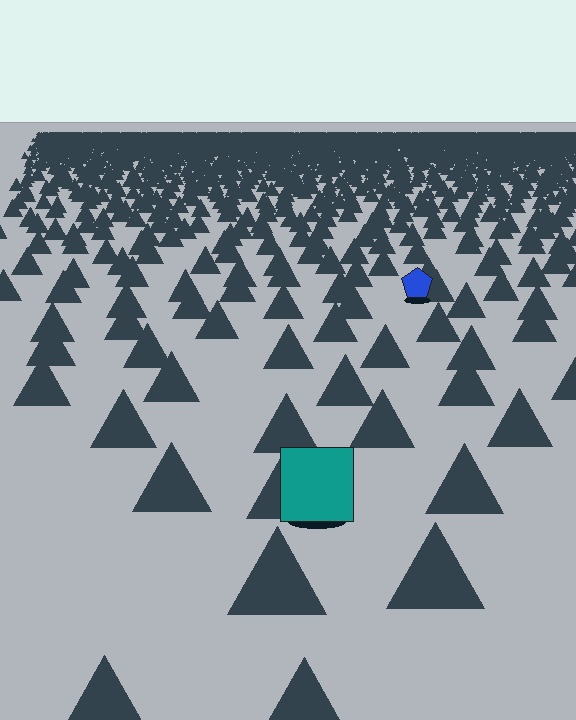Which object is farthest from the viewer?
The blue pentagon is farthest from the viewer. It appears smaller and the ground texture around it is denser.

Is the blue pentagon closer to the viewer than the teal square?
No. The teal square is closer — you can tell from the texture gradient: the ground texture is coarser near it.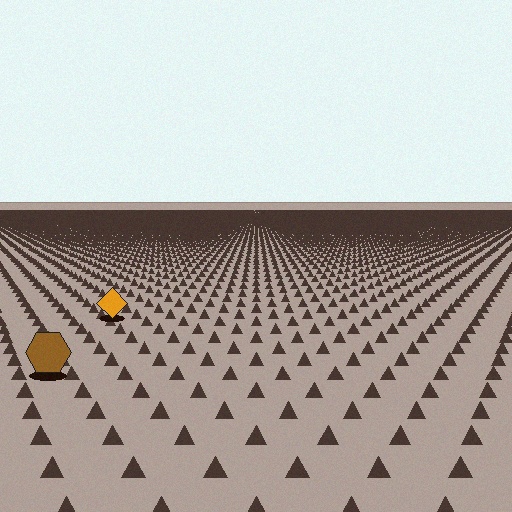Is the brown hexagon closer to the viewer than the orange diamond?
Yes. The brown hexagon is closer — you can tell from the texture gradient: the ground texture is coarser near it.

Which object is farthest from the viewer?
The orange diamond is farthest from the viewer. It appears smaller and the ground texture around it is denser.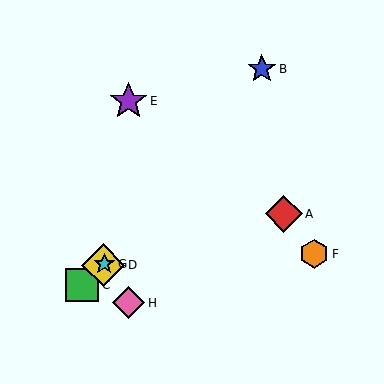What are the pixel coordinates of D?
Object D is at (103, 265).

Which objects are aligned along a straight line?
Objects C, D, G are aligned along a straight line.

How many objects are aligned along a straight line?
3 objects (C, D, G) are aligned along a straight line.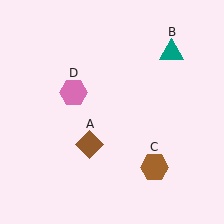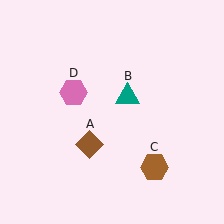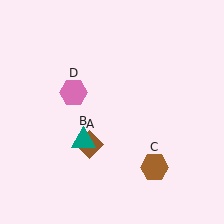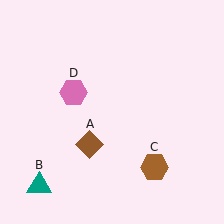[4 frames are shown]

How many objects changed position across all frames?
1 object changed position: teal triangle (object B).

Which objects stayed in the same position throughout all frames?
Brown diamond (object A) and brown hexagon (object C) and pink hexagon (object D) remained stationary.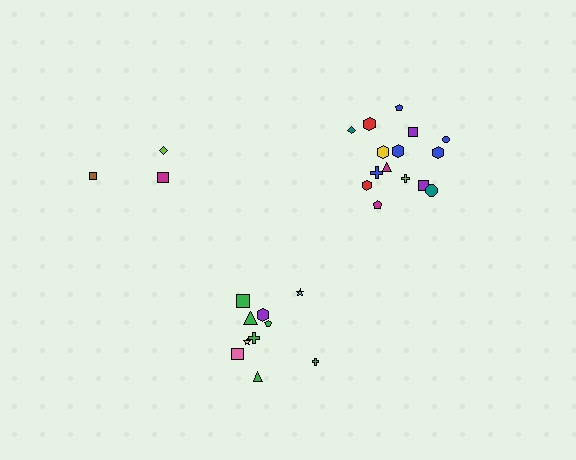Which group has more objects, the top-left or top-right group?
The top-right group.